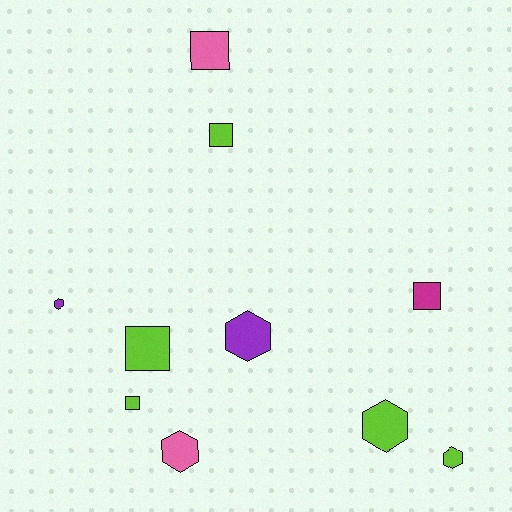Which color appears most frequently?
Lime, with 5 objects.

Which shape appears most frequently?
Square, with 5 objects.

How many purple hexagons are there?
There are 2 purple hexagons.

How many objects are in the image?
There are 10 objects.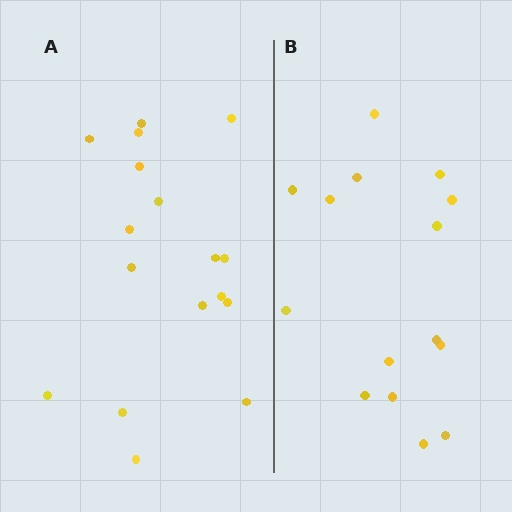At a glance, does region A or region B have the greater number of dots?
Region A (the left region) has more dots.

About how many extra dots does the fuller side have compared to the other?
Region A has just a few more — roughly 2 or 3 more dots than region B.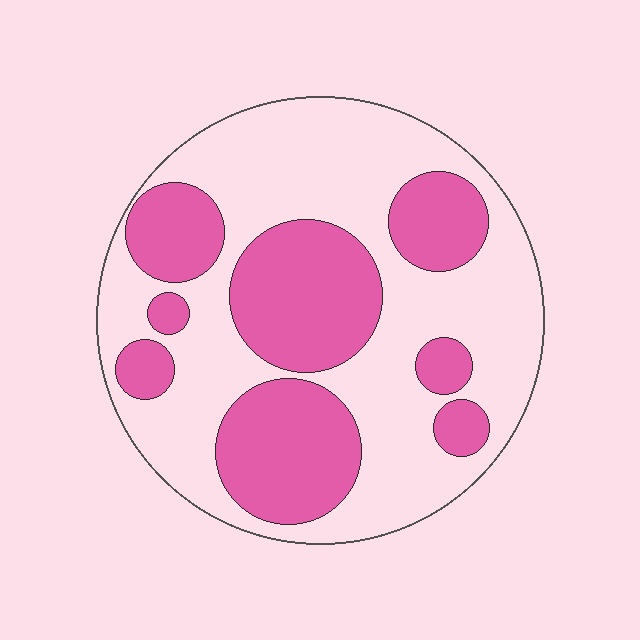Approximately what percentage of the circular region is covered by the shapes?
Approximately 40%.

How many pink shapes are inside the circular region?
8.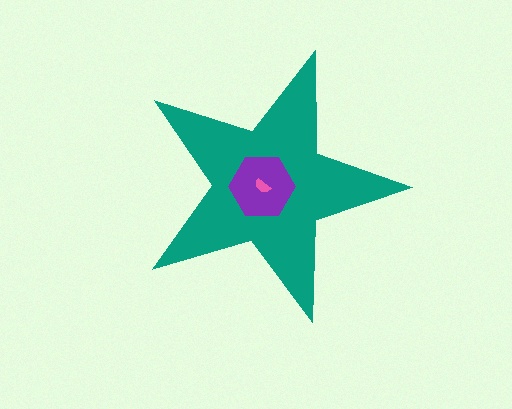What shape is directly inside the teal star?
The purple hexagon.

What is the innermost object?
The pink semicircle.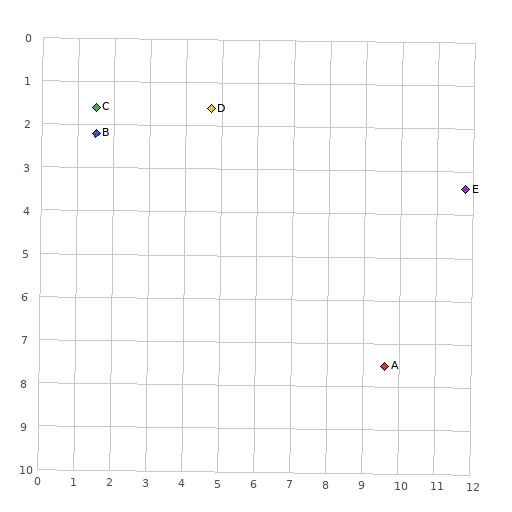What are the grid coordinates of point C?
Point C is at approximately (1.5, 1.6).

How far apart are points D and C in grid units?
Points D and C are about 3.2 grid units apart.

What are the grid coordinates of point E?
Point E is at approximately (11.8, 3.4).